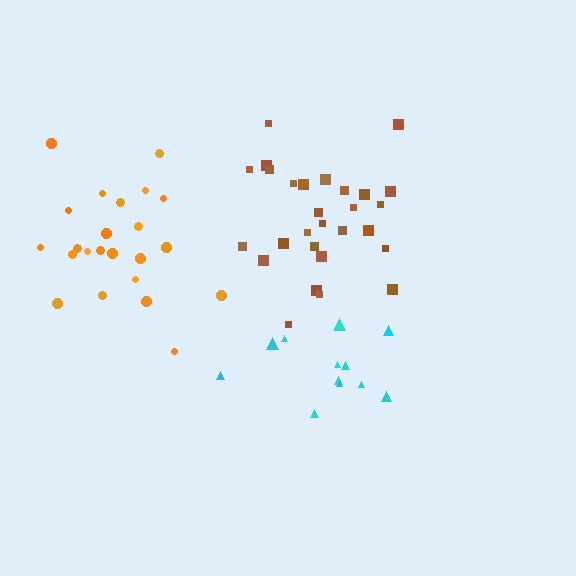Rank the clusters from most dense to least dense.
orange, brown, cyan.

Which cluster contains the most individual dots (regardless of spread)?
Brown (28).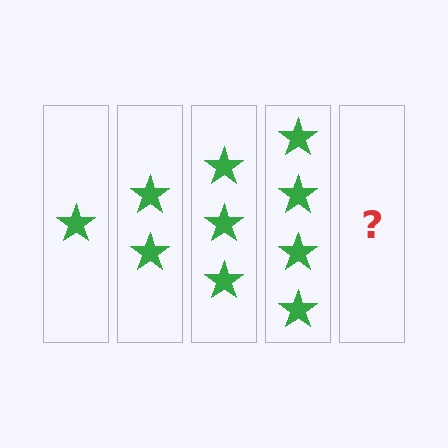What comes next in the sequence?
The next element should be 5 stars.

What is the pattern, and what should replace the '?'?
The pattern is that each step adds one more star. The '?' should be 5 stars.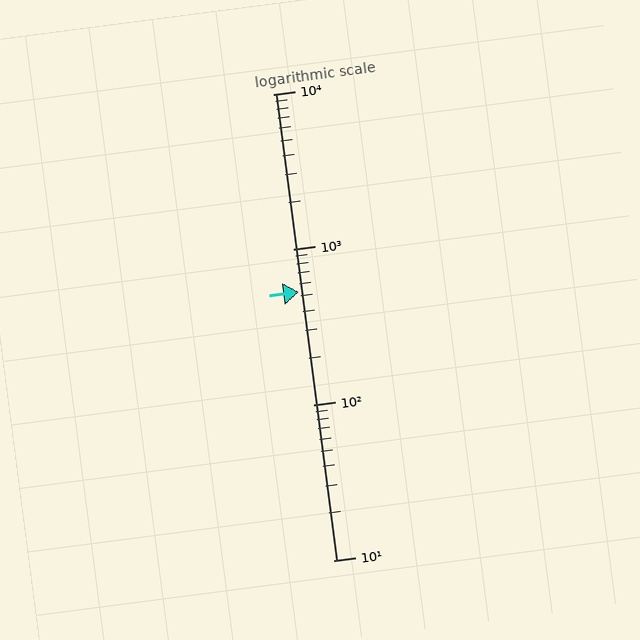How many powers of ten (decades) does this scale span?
The scale spans 3 decades, from 10 to 10000.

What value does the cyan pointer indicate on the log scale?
The pointer indicates approximately 530.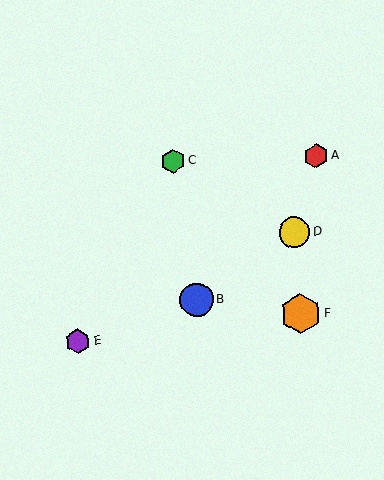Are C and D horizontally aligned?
No, C is at y≈161 and D is at y≈232.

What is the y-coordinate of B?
Object B is at y≈300.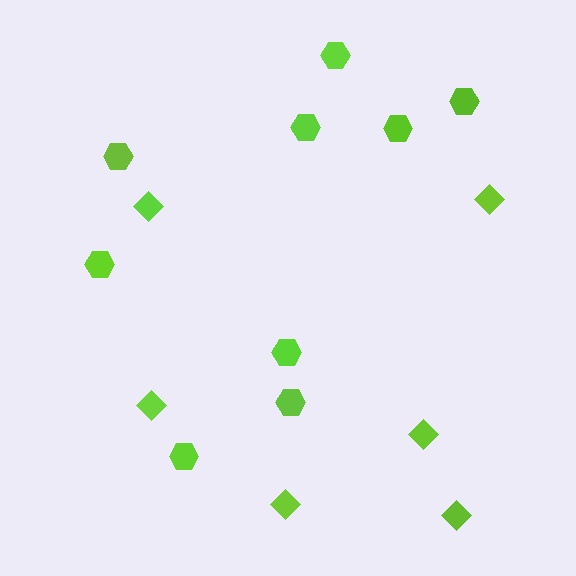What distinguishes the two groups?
There are 2 groups: one group of diamonds (6) and one group of hexagons (9).